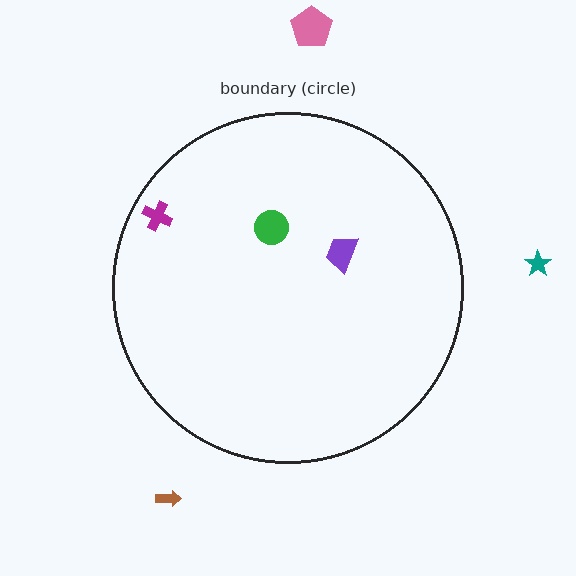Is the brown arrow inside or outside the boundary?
Outside.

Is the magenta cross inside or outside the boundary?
Inside.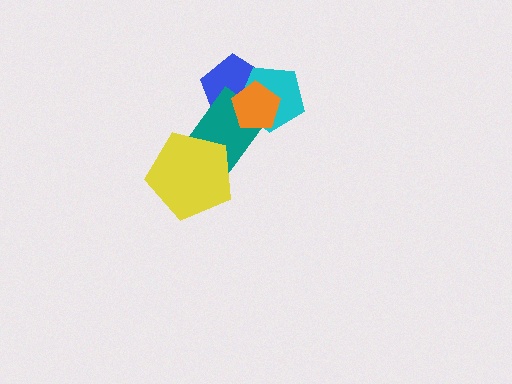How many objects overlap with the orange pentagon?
3 objects overlap with the orange pentagon.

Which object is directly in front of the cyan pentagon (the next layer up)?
The teal rectangle is directly in front of the cyan pentagon.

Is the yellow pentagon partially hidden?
No, no other shape covers it.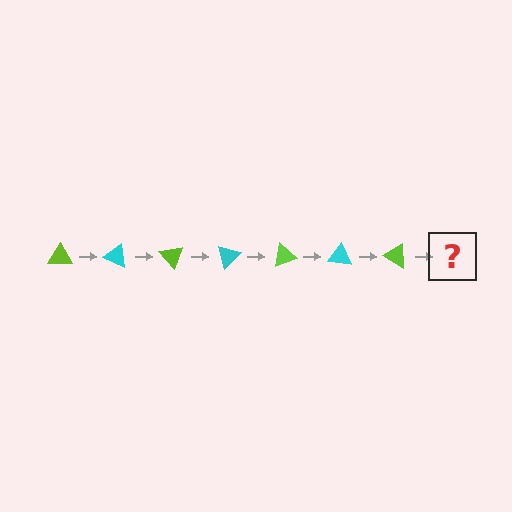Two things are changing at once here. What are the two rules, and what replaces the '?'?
The two rules are that it rotates 25 degrees each step and the color cycles through lime and cyan. The '?' should be a cyan triangle, rotated 175 degrees from the start.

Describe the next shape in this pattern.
It should be a cyan triangle, rotated 175 degrees from the start.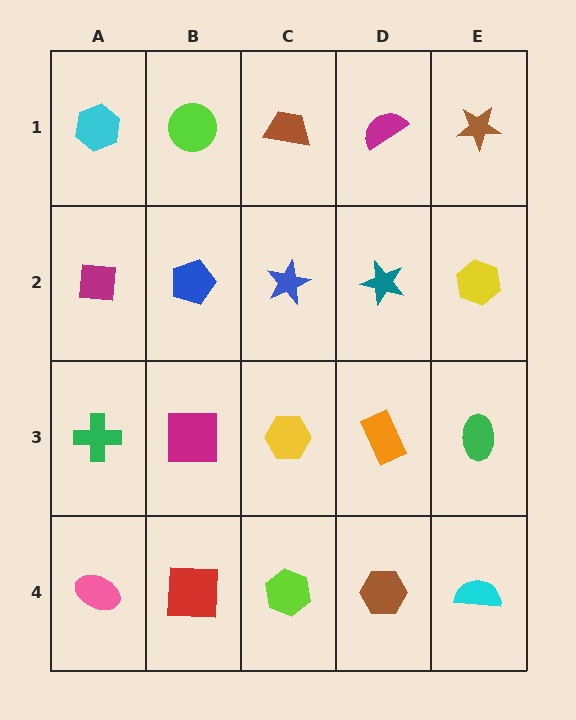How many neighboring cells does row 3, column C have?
4.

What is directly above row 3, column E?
A yellow hexagon.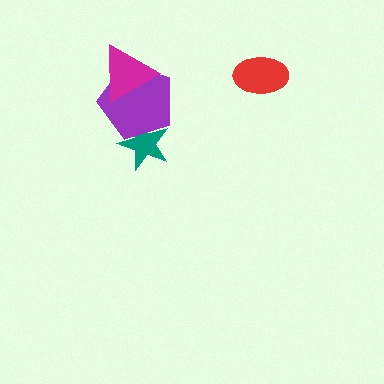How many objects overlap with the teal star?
1 object overlaps with the teal star.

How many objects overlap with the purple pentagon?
2 objects overlap with the purple pentagon.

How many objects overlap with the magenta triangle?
1 object overlaps with the magenta triangle.